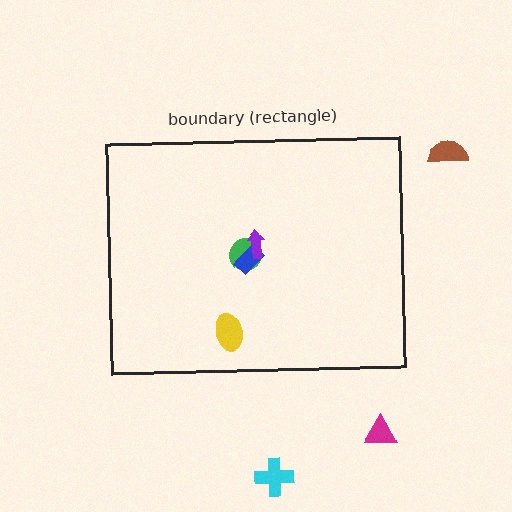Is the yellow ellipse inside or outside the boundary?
Inside.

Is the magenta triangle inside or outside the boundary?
Outside.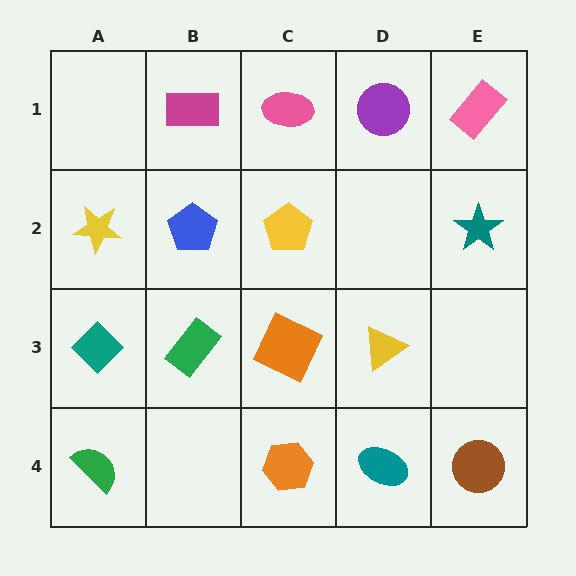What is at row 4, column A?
A green semicircle.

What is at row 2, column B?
A blue pentagon.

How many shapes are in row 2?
4 shapes.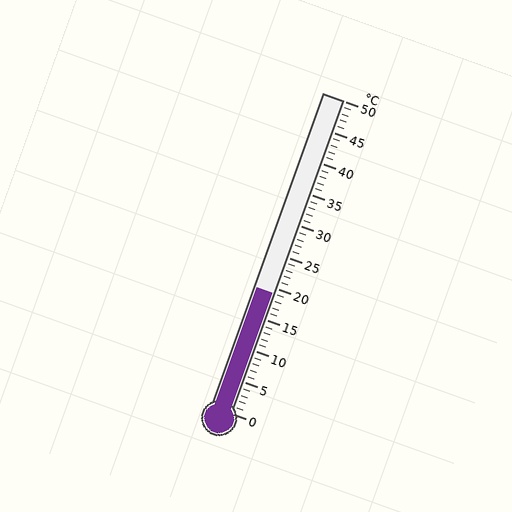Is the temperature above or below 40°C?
The temperature is below 40°C.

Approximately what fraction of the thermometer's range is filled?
The thermometer is filled to approximately 40% of its range.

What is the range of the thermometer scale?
The thermometer scale ranges from 0°C to 50°C.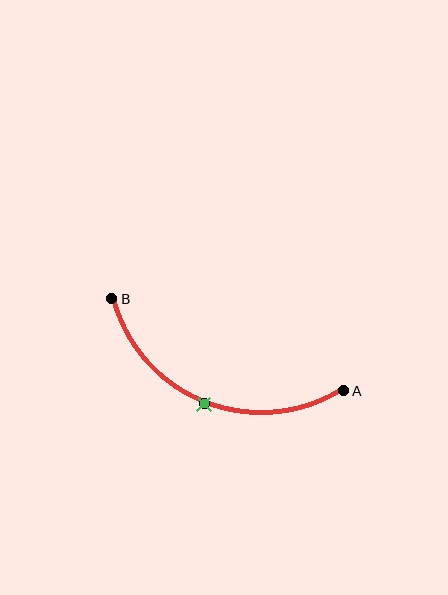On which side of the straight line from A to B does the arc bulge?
The arc bulges below the straight line connecting A and B.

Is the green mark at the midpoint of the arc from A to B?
Yes. The green mark lies on the arc at equal arc-length from both A and B — it is the arc midpoint.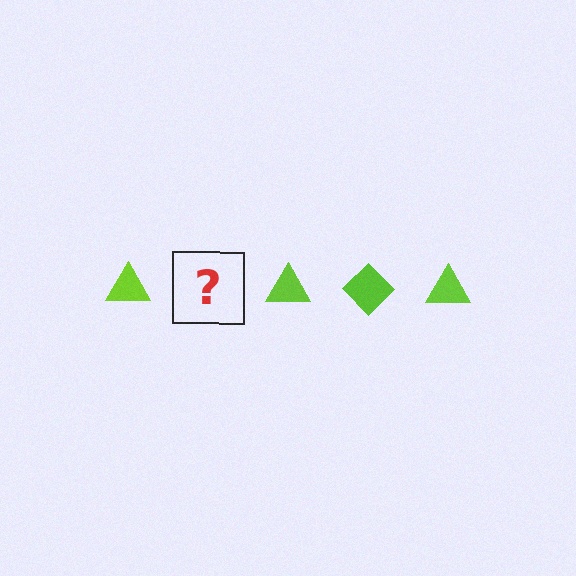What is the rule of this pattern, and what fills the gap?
The rule is that the pattern cycles through triangle, diamond shapes in lime. The gap should be filled with a lime diamond.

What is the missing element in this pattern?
The missing element is a lime diamond.